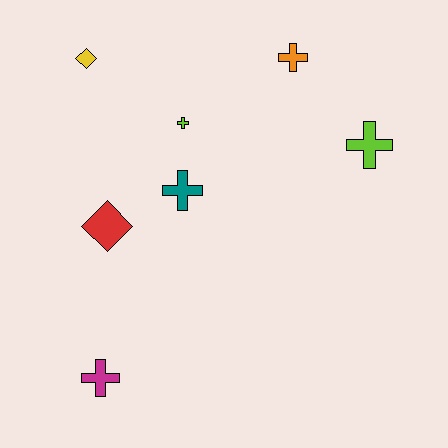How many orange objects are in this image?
There is 1 orange object.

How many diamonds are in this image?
There are 2 diamonds.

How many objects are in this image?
There are 7 objects.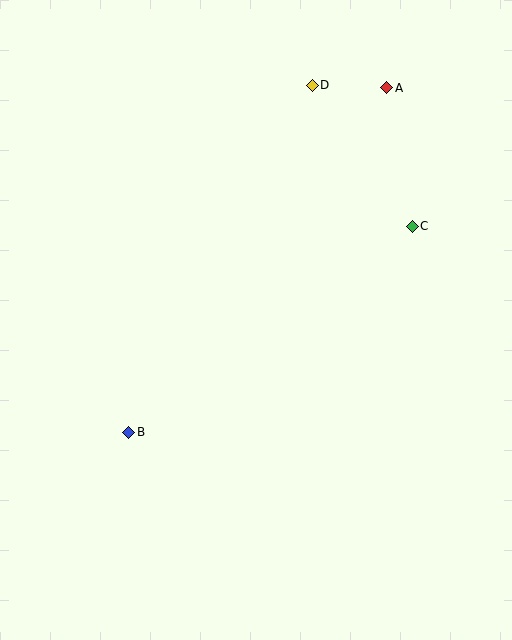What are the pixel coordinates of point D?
Point D is at (312, 85).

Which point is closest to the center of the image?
Point B at (129, 432) is closest to the center.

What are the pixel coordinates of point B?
Point B is at (129, 432).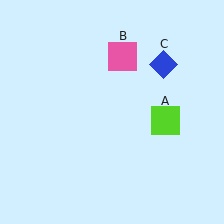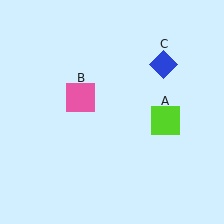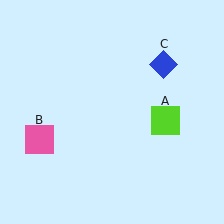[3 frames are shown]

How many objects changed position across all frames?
1 object changed position: pink square (object B).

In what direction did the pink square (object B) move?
The pink square (object B) moved down and to the left.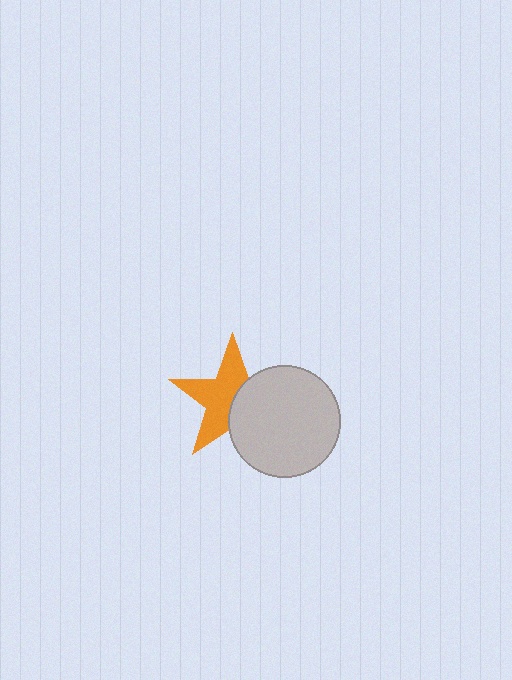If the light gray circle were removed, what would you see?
You would see the complete orange star.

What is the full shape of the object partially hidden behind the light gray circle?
The partially hidden object is an orange star.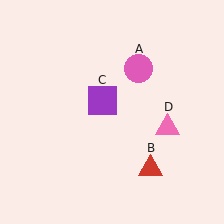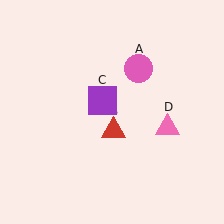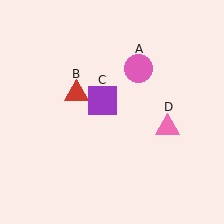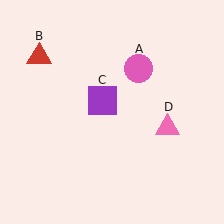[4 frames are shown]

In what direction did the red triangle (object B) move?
The red triangle (object B) moved up and to the left.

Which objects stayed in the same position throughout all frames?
Pink circle (object A) and purple square (object C) and pink triangle (object D) remained stationary.